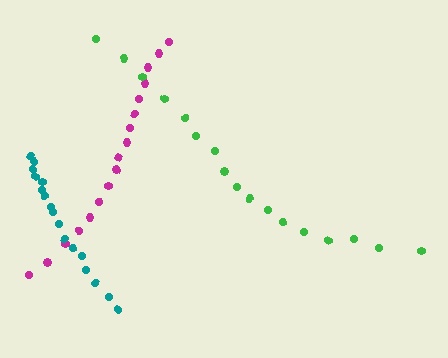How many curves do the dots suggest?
There are 3 distinct paths.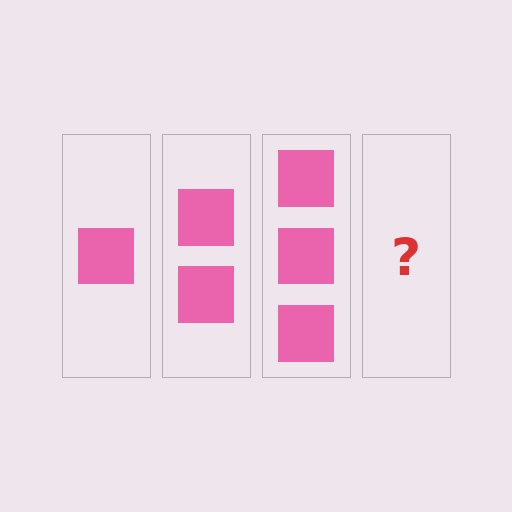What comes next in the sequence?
The next element should be 4 squares.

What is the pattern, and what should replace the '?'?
The pattern is that each step adds one more square. The '?' should be 4 squares.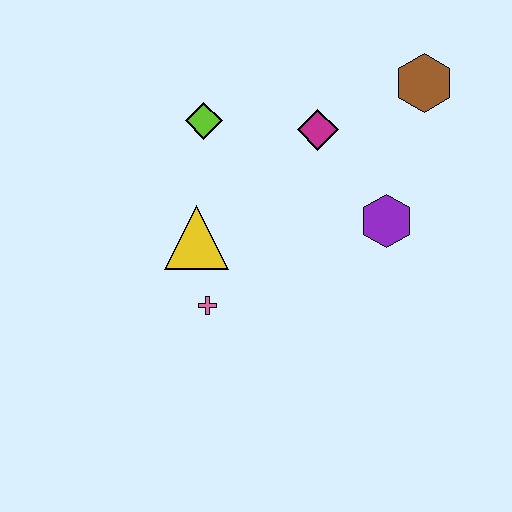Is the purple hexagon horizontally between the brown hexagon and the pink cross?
Yes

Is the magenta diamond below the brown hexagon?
Yes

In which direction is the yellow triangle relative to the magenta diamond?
The yellow triangle is to the left of the magenta diamond.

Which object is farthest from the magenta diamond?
The pink cross is farthest from the magenta diamond.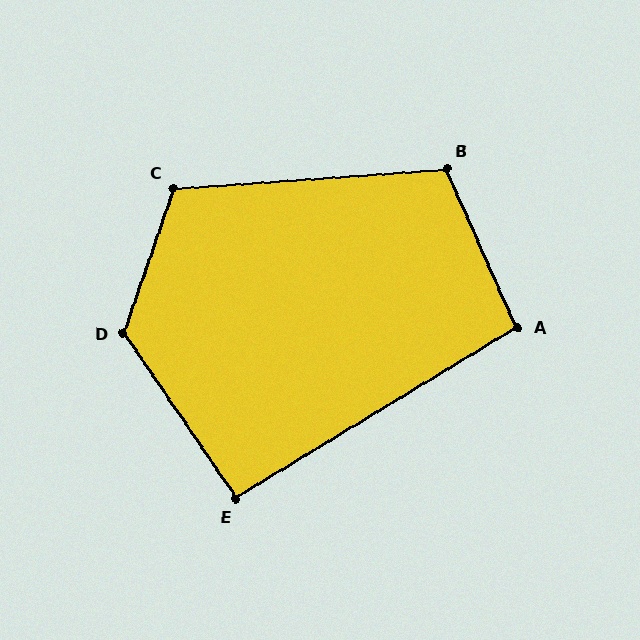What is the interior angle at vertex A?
Approximately 97 degrees (obtuse).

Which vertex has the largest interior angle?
D, at approximately 127 degrees.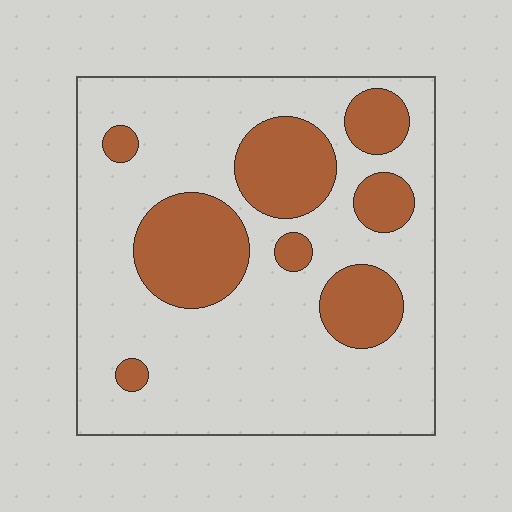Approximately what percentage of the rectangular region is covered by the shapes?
Approximately 25%.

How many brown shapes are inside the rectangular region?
8.